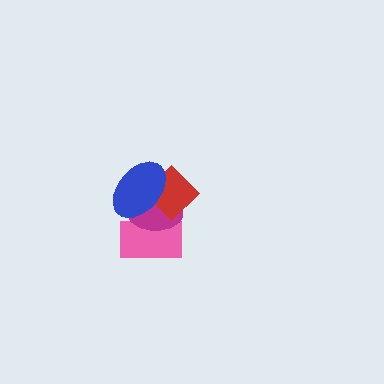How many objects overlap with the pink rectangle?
3 objects overlap with the pink rectangle.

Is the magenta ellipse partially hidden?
Yes, it is partially covered by another shape.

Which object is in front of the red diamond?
The blue ellipse is in front of the red diamond.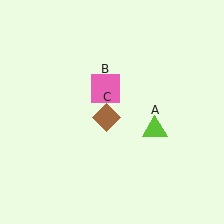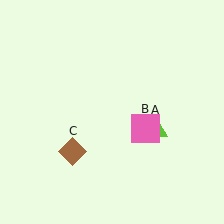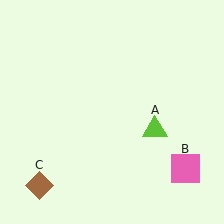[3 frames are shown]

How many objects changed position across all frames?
2 objects changed position: pink square (object B), brown diamond (object C).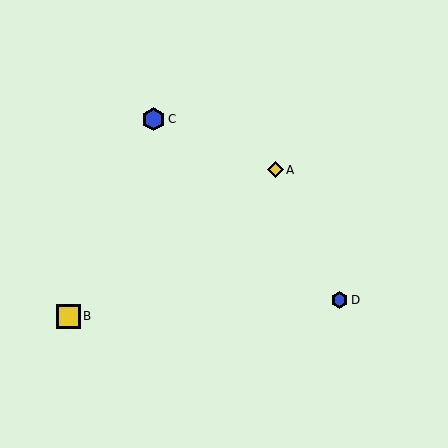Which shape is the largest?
The yellow square (labeled B) is the largest.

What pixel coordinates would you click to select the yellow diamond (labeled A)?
Click at (275, 170) to select the yellow diamond A.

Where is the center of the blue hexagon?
The center of the blue hexagon is at (339, 300).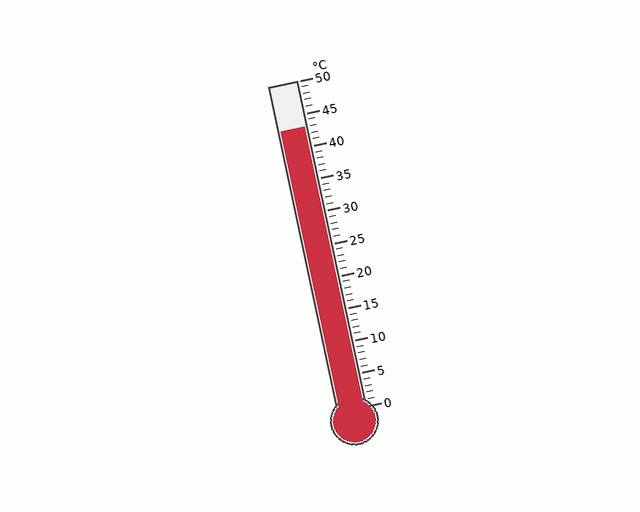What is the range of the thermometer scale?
The thermometer scale ranges from 0°C to 50°C.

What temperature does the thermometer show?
The thermometer shows approximately 43°C.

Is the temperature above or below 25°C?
The temperature is above 25°C.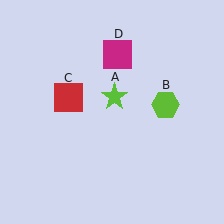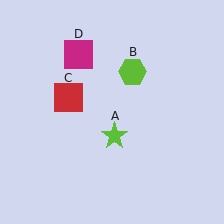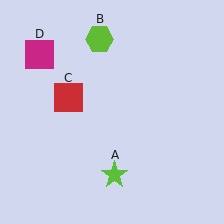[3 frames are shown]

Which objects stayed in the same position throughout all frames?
Red square (object C) remained stationary.